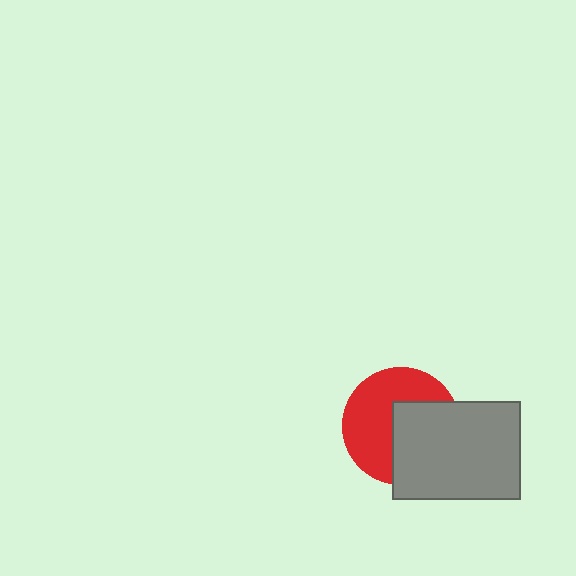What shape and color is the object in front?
The object in front is a gray rectangle.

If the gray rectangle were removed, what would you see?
You would see the complete red circle.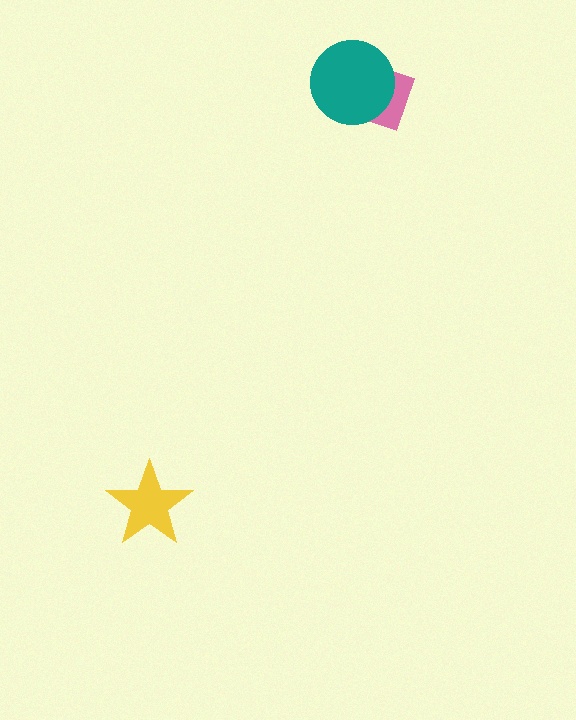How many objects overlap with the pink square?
1 object overlaps with the pink square.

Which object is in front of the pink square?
The teal circle is in front of the pink square.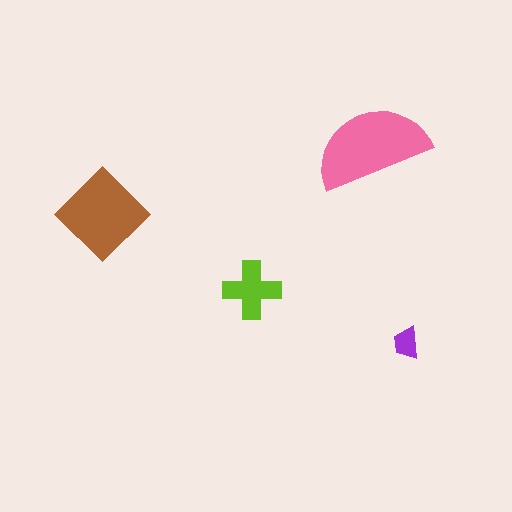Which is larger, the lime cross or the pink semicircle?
The pink semicircle.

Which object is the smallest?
The purple trapezoid.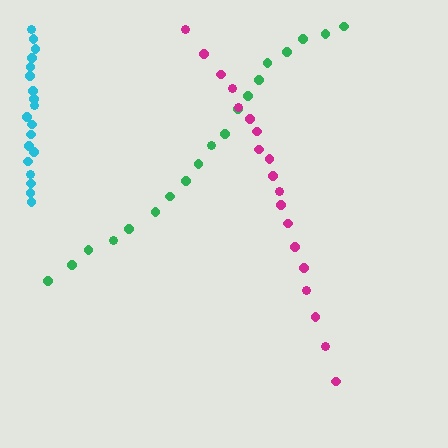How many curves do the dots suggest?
There are 3 distinct paths.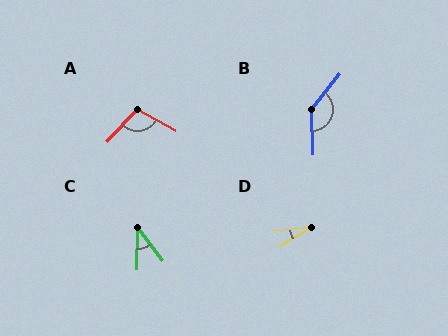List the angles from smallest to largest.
D (25°), C (37°), A (104°), B (139°).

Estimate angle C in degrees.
Approximately 37 degrees.